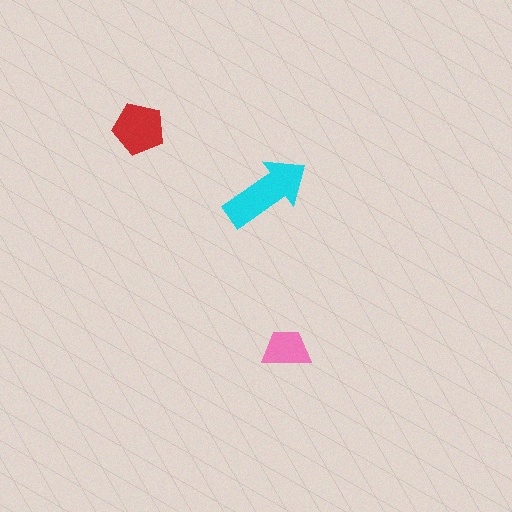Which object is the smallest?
The pink trapezoid.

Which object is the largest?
The cyan arrow.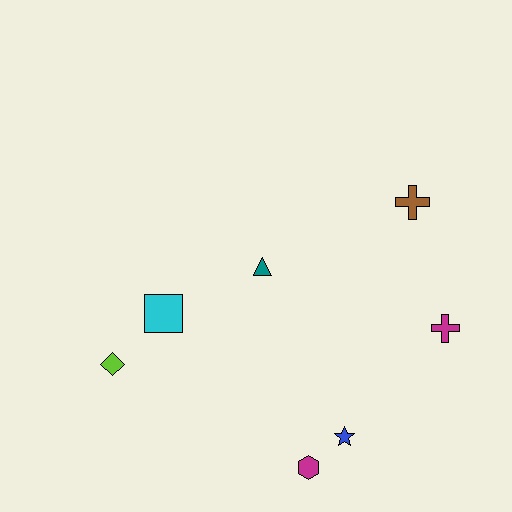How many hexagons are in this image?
There is 1 hexagon.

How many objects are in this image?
There are 7 objects.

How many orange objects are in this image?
There are no orange objects.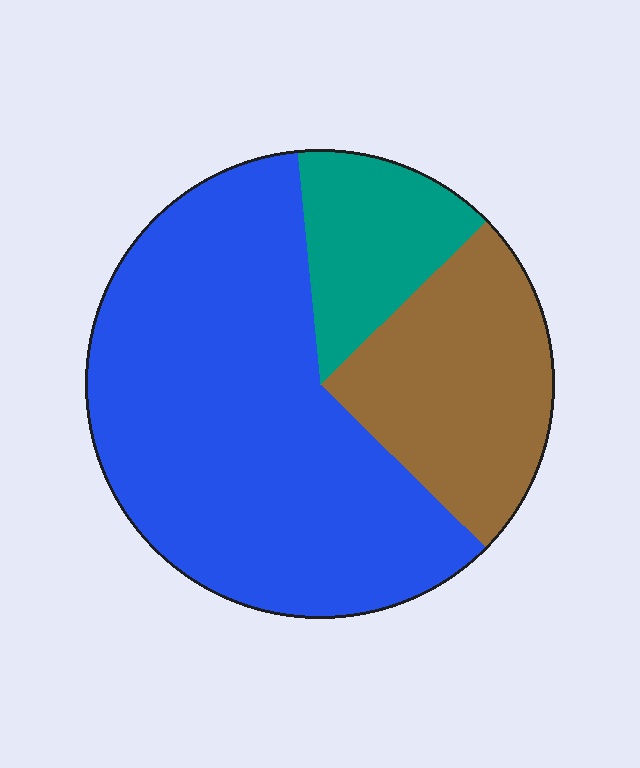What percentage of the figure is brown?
Brown takes up between a sixth and a third of the figure.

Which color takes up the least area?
Teal, at roughly 15%.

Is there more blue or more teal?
Blue.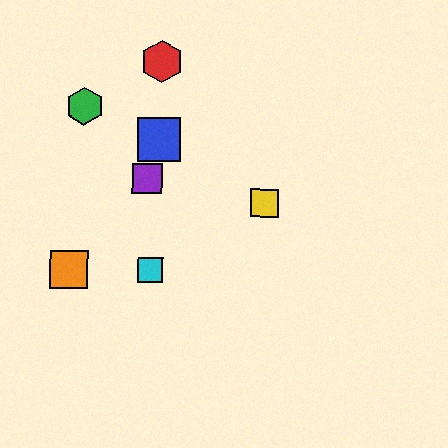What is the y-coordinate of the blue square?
The blue square is at y≈139.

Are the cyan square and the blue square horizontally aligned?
No, the cyan square is at y≈270 and the blue square is at y≈139.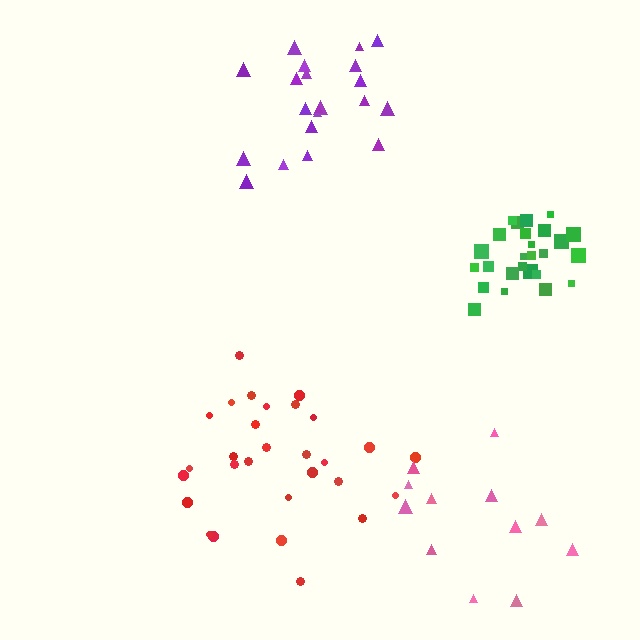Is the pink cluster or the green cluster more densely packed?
Green.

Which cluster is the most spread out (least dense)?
Pink.